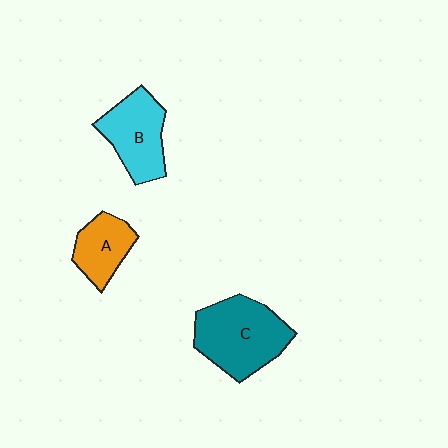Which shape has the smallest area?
Shape A (orange).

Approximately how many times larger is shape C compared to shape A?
Approximately 1.8 times.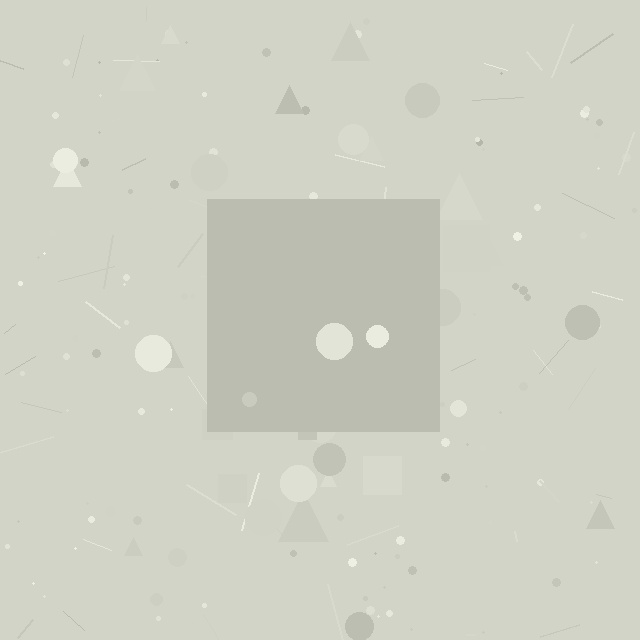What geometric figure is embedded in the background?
A square is embedded in the background.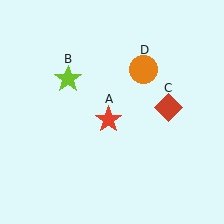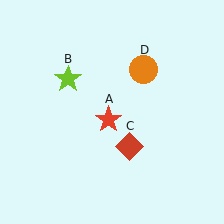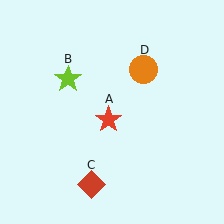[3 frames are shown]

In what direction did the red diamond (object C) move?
The red diamond (object C) moved down and to the left.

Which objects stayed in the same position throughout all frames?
Red star (object A) and lime star (object B) and orange circle (object D) remained stationary.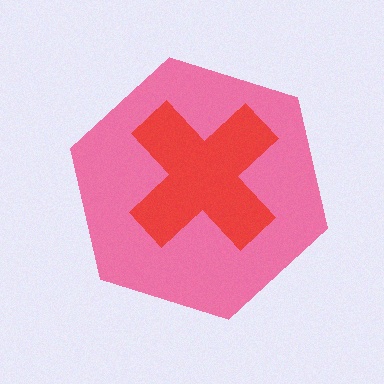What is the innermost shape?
The red cross.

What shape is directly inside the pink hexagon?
The red cross.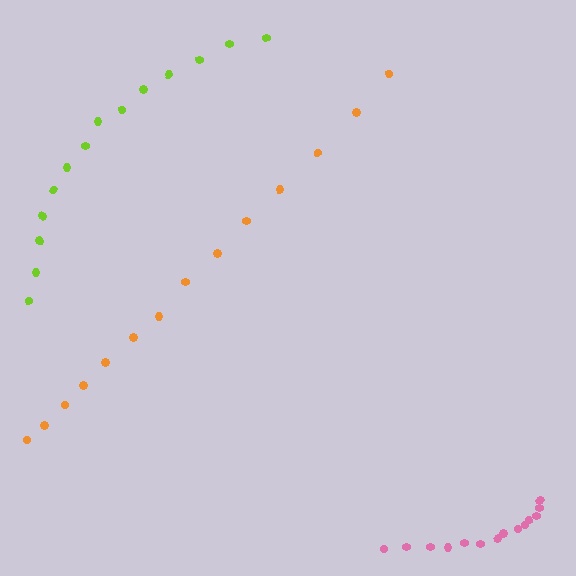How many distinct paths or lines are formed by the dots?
There are 3 distinct paths.